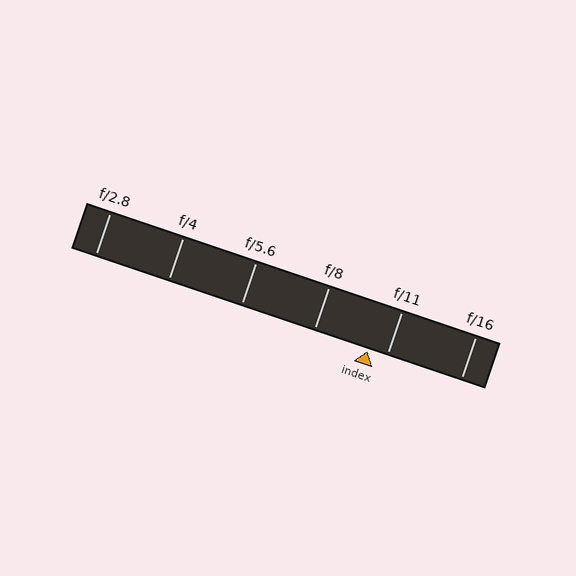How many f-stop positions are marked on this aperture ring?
There are 6 f-stop positions marked.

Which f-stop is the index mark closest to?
The index mark is closest to f/11.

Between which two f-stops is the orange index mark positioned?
The index mark is between f/8 and f/11.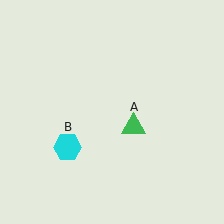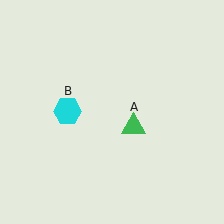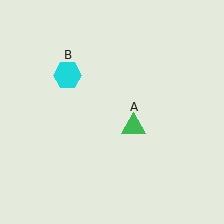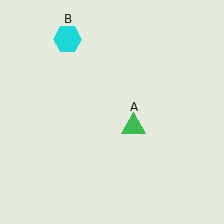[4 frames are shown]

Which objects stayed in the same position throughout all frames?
Green triangle (object A) remained stationary.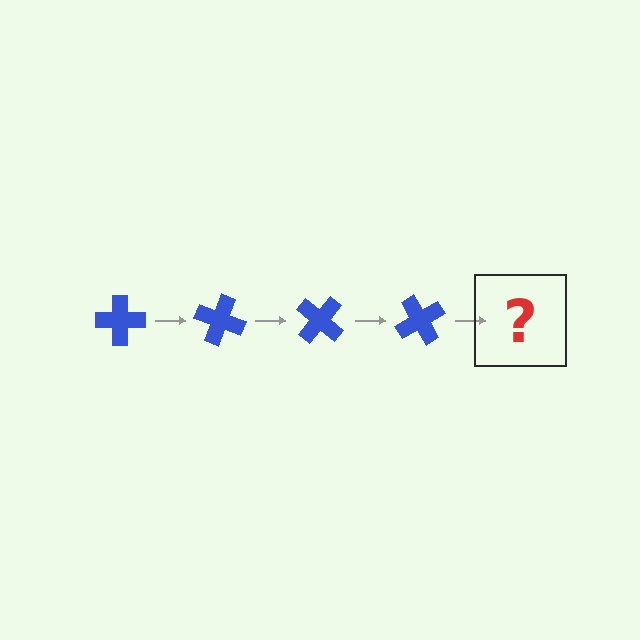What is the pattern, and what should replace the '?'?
The pattern is that the cross rotates 20 degrees each step. The '?' should be a blue cross rotated 80 degrees.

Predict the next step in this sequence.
The next step is a blue cross rotated 80 degrees.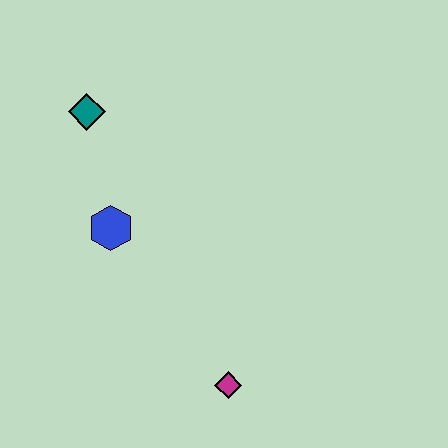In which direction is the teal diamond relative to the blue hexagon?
The teal diamond is above the blue hexagon.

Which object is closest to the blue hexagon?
The teal diamond is closest to the blue hexagon.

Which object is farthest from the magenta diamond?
The teal diamond is farthest from the magenta diamond.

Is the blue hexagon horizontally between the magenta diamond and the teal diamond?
Yes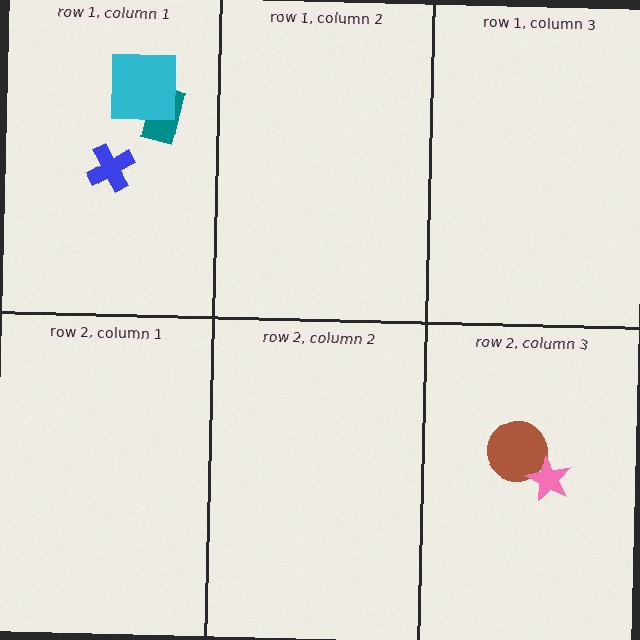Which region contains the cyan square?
The row 1, column 1 region.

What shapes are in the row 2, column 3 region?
The brown circle, the pink star.